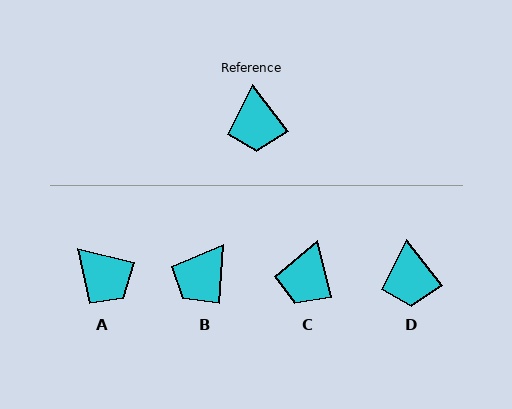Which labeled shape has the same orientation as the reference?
D.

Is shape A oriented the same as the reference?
No, it is off by about 39 degrees.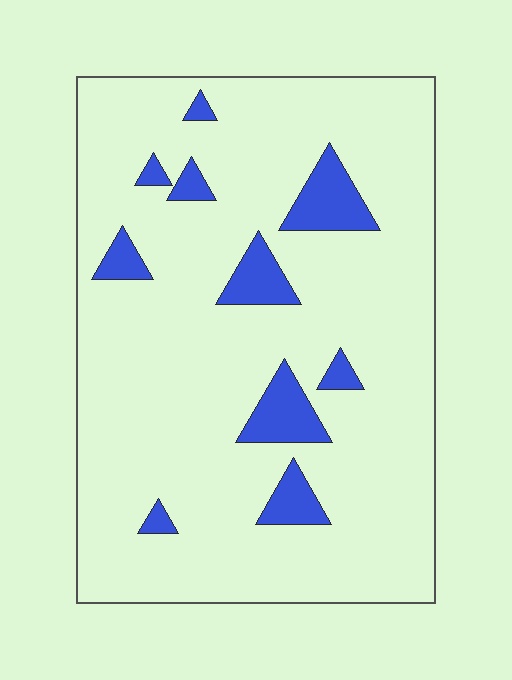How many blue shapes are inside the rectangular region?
10.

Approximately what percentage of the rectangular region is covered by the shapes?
Approximately 10%.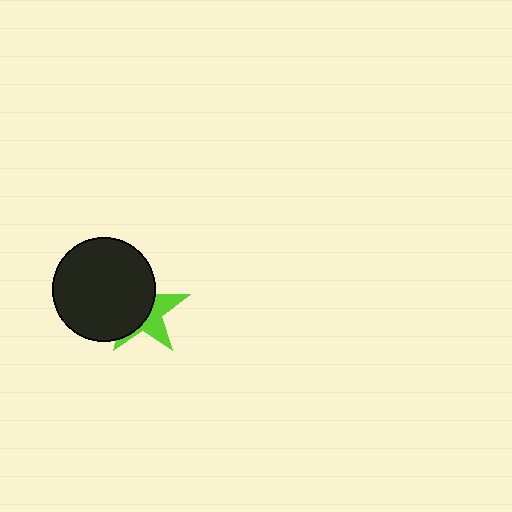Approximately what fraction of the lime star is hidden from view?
Roughly 61% of the lime star is hidden behind the black circle.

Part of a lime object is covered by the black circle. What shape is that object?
It is a star.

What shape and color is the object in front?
The object in front is a black circle.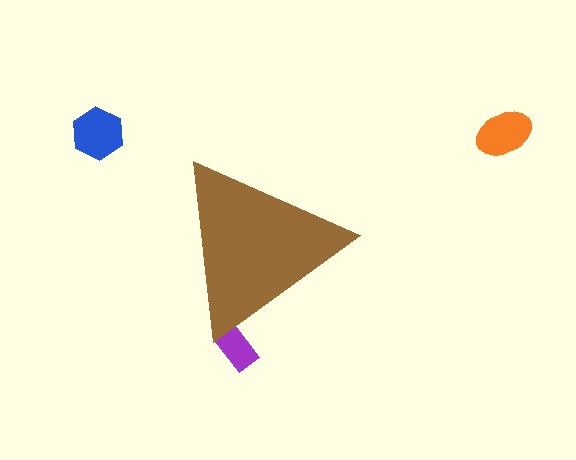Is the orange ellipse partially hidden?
No, the orange ellipse is fully visible.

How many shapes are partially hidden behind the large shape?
1 shape is partially hidden.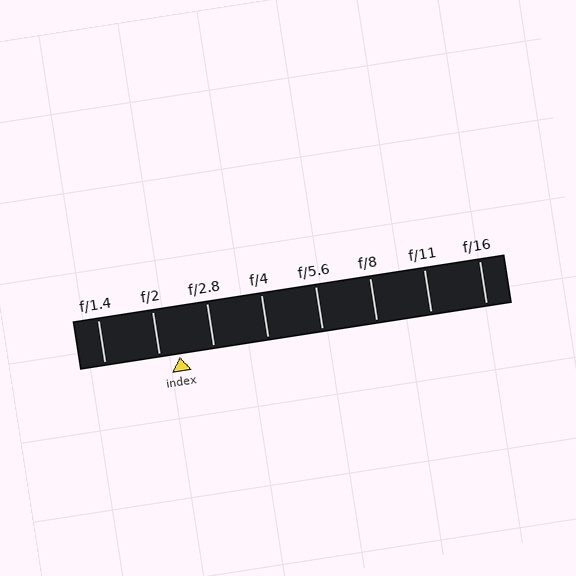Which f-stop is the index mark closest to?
The index mark is closest to f/2.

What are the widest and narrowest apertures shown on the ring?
The widest aperture shown is f/1.4 and the narrowest is f/16.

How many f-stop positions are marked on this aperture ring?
There are 8 f-stop positions marked.